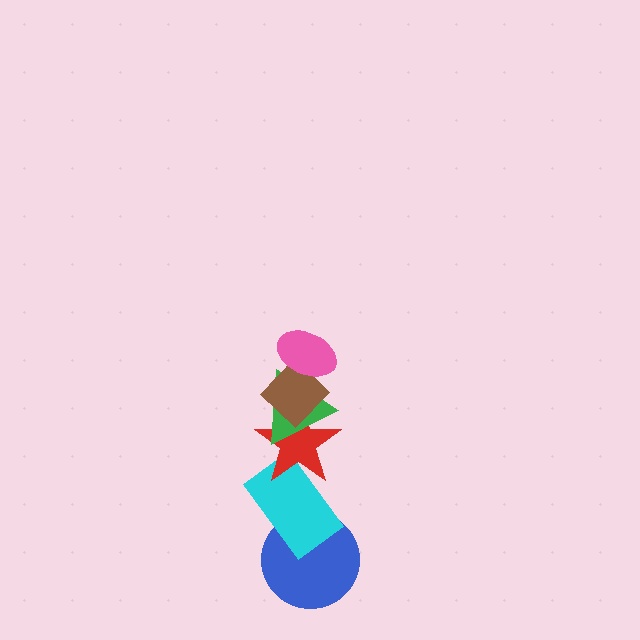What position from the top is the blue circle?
The blue circle is 6th from the top.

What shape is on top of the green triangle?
The brown diamond is on top of the green triangle.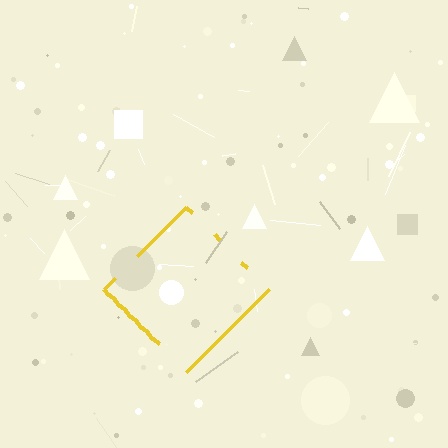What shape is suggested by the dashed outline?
The dashed outline suggests a diamond.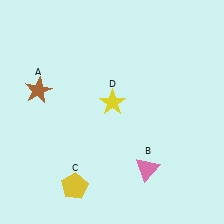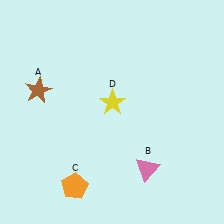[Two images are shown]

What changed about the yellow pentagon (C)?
In Image 1, C is yellow. In Image 2, it changed to orange.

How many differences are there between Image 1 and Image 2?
There is 1 difference between the two images.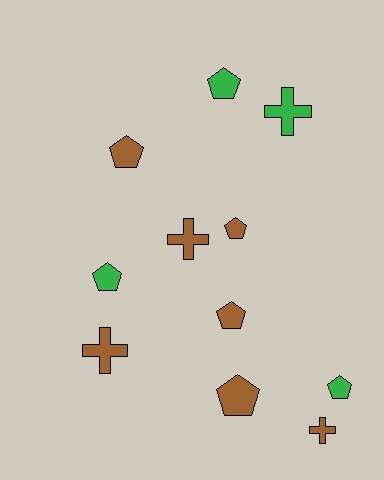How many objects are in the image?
There are 11 objects.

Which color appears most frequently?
Brown, with 7 objects.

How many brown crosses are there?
There are 3 brown crosses.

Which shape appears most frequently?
Pentagon, with 7 objects.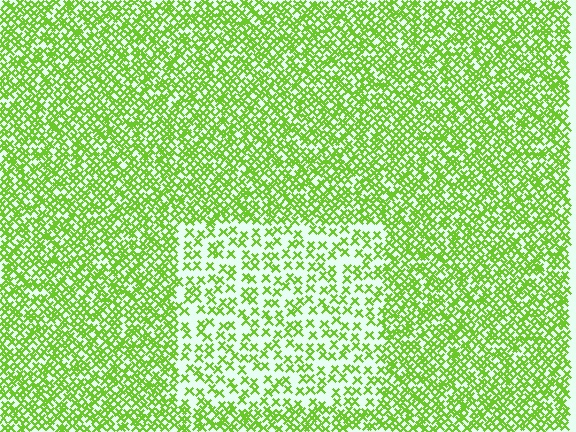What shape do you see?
I see a rectangle.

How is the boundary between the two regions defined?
The boundary is defined by a change in element density (approximately 2.2x ratio). All elements are the same color, size, and shape.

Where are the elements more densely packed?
The elements are more densely packed outside the rectangle boundary.